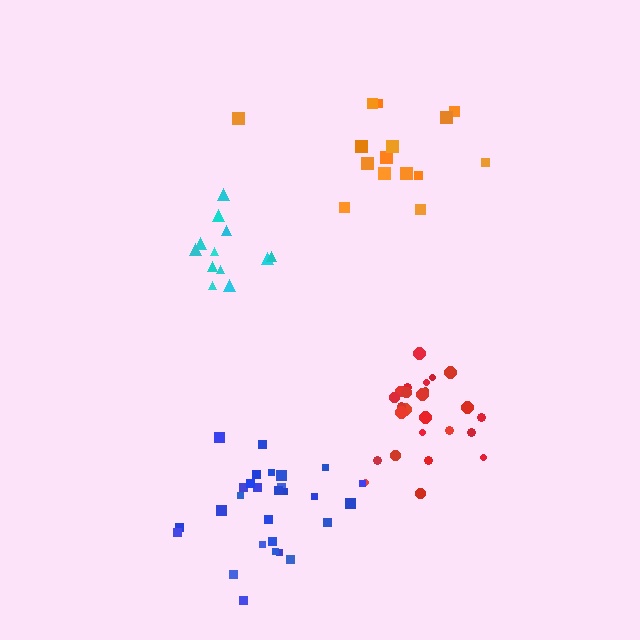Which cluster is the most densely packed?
Red.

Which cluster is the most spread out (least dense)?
Orange.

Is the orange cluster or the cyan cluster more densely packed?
Cyan.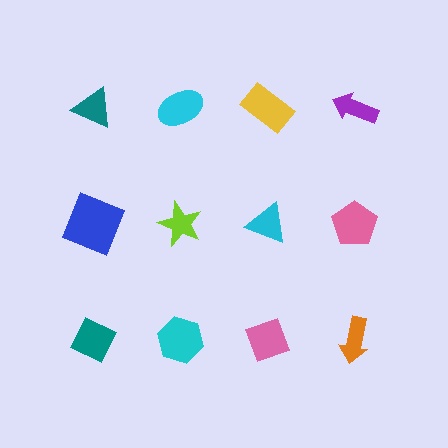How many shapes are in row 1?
4 shapes.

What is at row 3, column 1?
A teal diamond.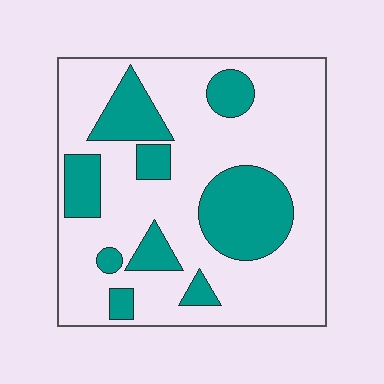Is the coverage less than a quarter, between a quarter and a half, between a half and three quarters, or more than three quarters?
Between a quarter and a half.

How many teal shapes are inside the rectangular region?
9.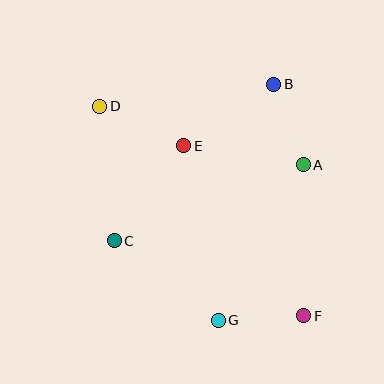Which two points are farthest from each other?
Points D and F are farthest from each other.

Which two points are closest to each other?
Points F and G are closest to each other.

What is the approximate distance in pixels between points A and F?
The distance between A and F is approximately 151 pixels.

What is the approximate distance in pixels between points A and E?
The distance between A and E is approximately 121 pixels.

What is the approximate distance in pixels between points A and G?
The distance between A and G is approximately 177 pixels.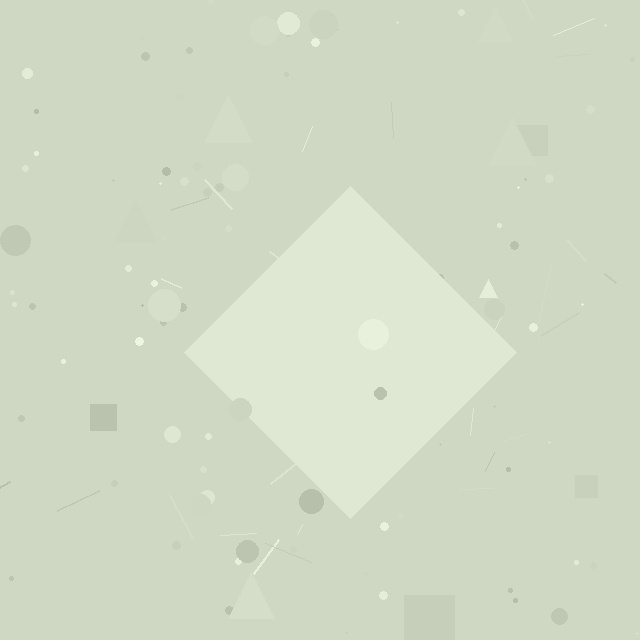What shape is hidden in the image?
A diamond is hidden in the image.